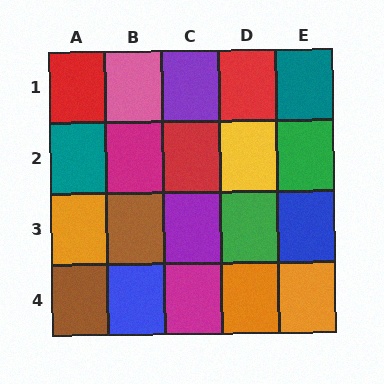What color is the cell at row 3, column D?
Green.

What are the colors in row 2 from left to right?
Teal, magenta, red, yellow, green.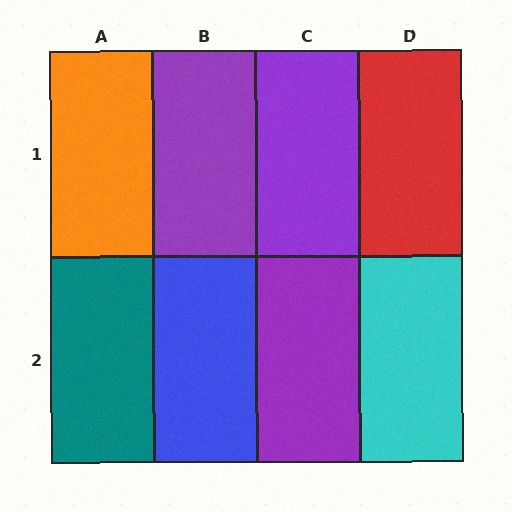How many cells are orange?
1 cell is orange.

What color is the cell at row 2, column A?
Teal.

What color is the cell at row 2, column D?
Cyan.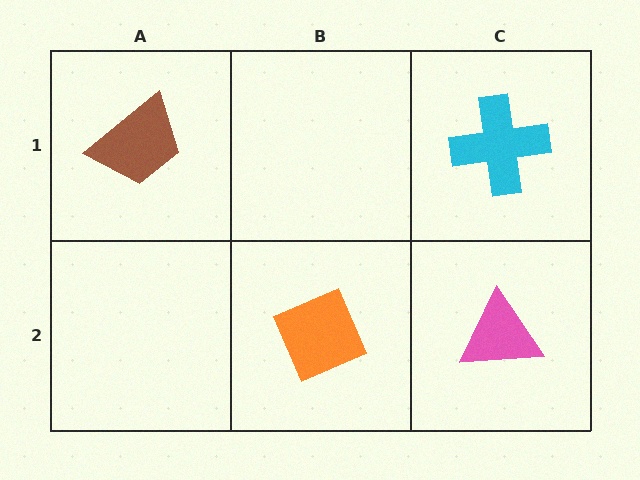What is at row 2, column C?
A pink triangle.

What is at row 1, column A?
A brown trapezoid.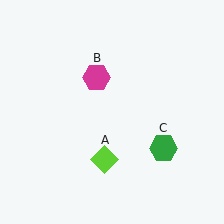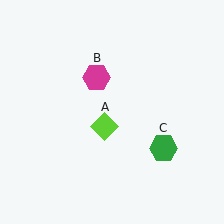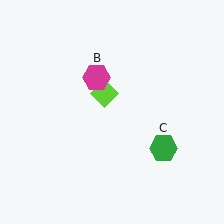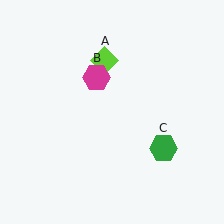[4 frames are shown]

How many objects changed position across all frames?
1 object changed position: lime diamond (object A).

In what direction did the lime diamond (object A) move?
The lime diamond (object A) moved up.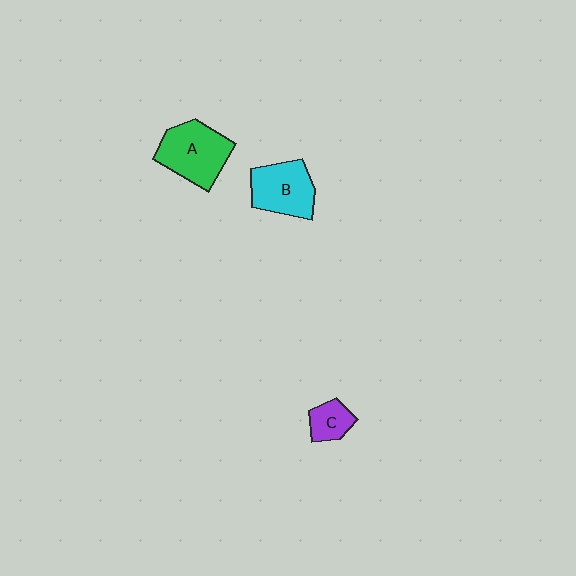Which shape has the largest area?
Shape A (green).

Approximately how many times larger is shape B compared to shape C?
Approximately 2.0 times.